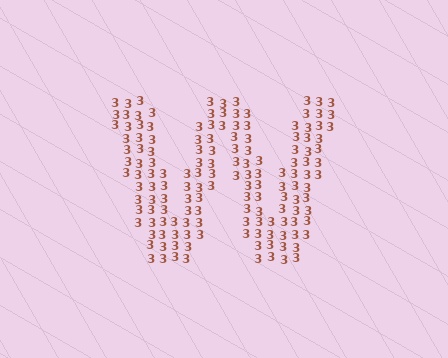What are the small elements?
The small elements are digit 3's.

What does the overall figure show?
The overall figure shows the letter W.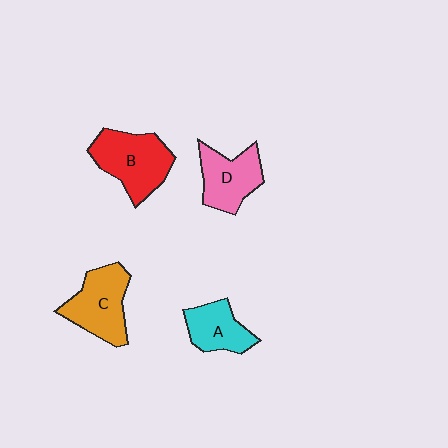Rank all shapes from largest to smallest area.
From largest to smallest: B (red), C (orange), D (pink), A (cyan).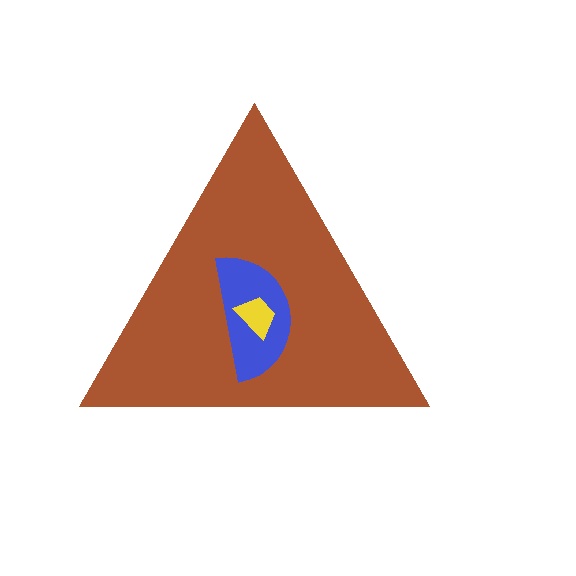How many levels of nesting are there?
3.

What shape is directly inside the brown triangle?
The blue semicircle.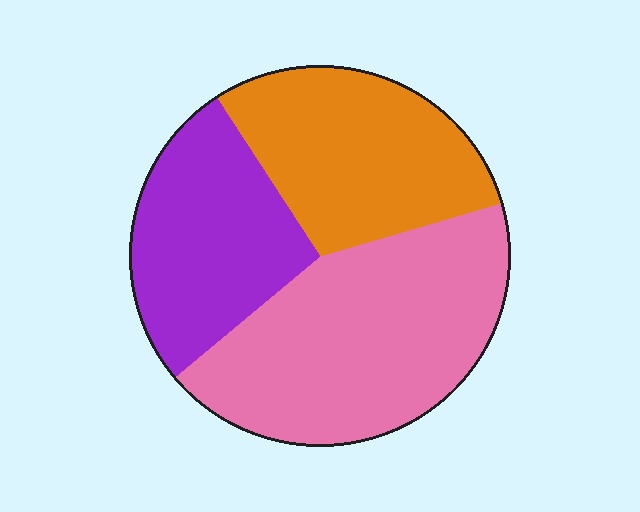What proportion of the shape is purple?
Purple takes up about one quarter (1/4) of the shape.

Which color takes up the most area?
Pink, at roughly 45%.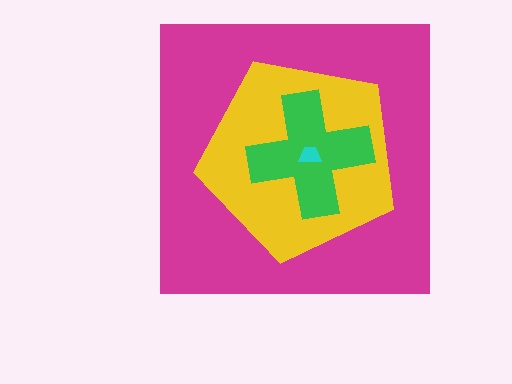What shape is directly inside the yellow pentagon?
The green cross.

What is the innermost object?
The cyan trapezoid.